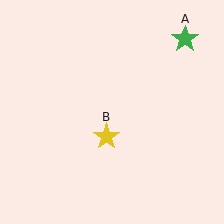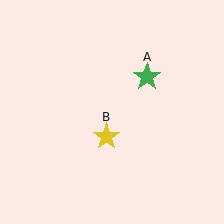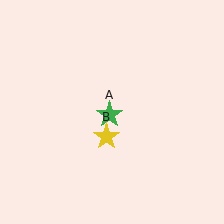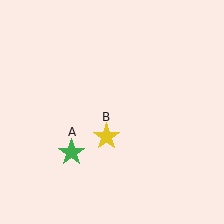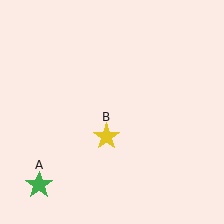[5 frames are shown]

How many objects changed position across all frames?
1 object changed position: green star (object A).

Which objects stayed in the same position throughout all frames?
Yellow star (object B) remained stationary.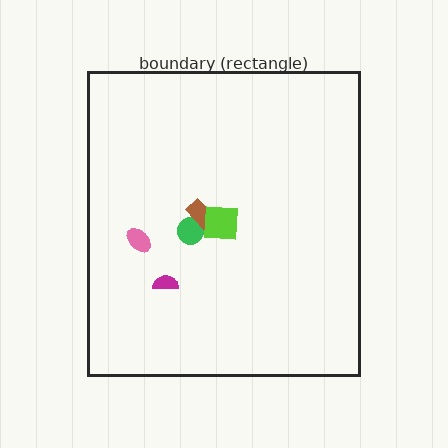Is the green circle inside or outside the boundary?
Inside.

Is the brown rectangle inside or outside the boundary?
Inside.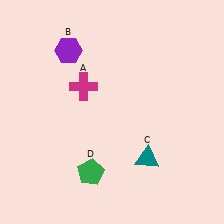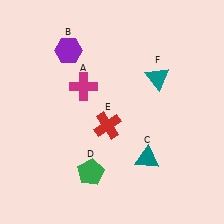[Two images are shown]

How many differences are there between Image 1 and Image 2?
There are 2 differences between the two images.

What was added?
A red cross (E), a teal triangle (F) were added in Image 2.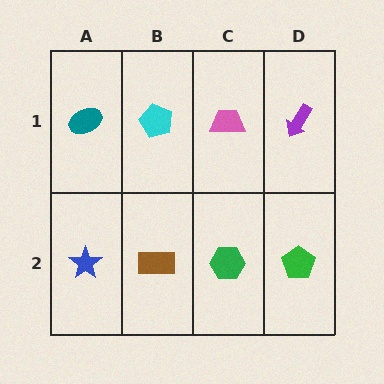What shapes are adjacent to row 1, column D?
A green pentagon (row 2, column D), a pink trapezoid (row 1, column C).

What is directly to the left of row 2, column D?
A green hexagon.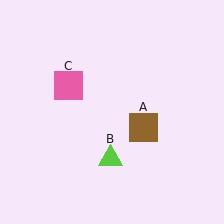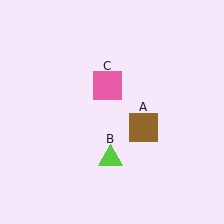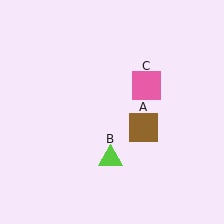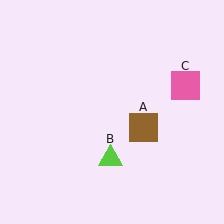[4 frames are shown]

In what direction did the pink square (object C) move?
The pink square (object C) moved right.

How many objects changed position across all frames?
1 object changed position: pink square (object C).